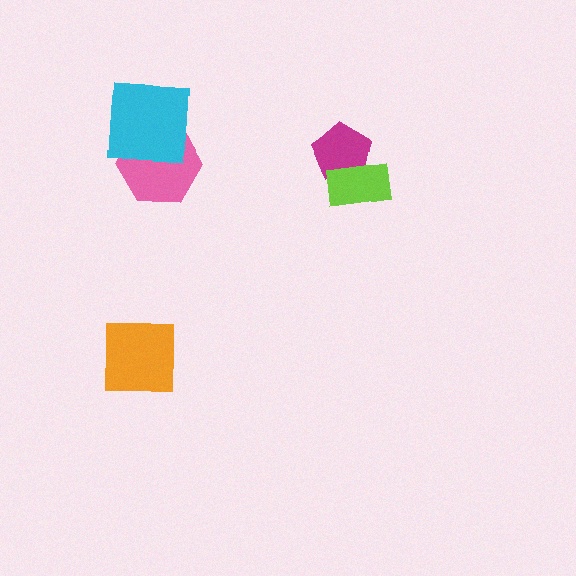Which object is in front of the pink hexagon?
The cyan square is in front of the pink hexagon.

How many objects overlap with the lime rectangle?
1 object overlaps with the lime rectangle.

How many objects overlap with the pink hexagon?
1 object overlaps with the pink hexagon.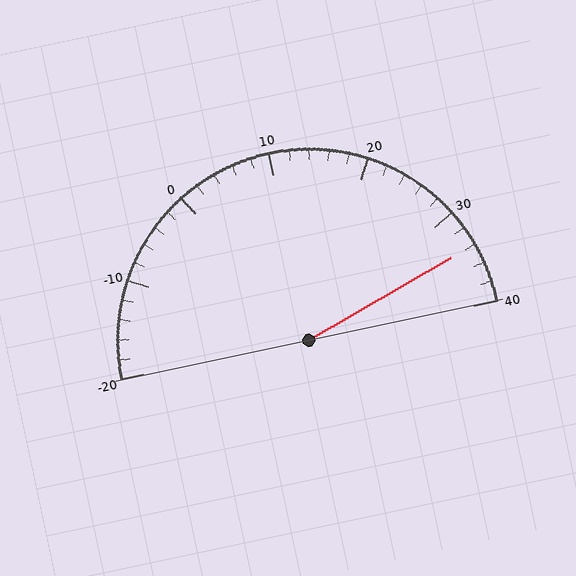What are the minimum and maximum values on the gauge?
The gauge ranges from -20 to 40.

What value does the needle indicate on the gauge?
The needle indicates approximately 34.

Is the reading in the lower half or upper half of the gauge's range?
The reading is in the upper half of the range (-20 to 40).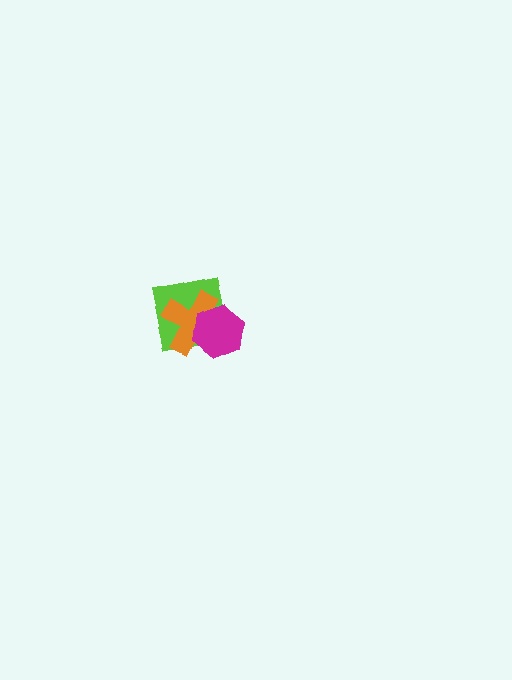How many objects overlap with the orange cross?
2 objects overlap with the orange cross.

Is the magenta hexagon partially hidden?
No, no other shape covers it.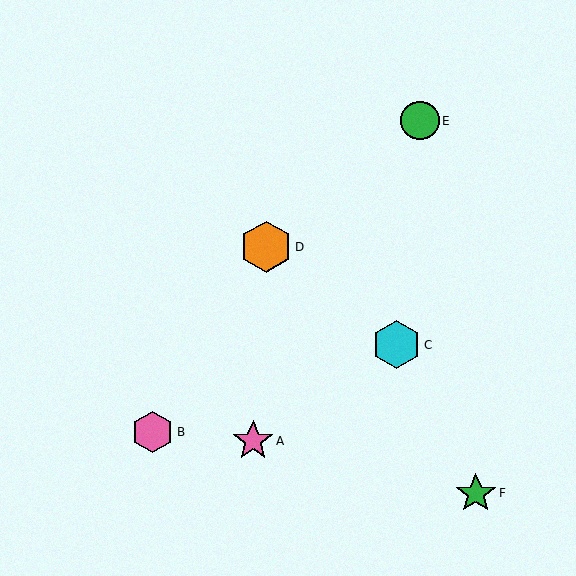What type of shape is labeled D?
Shape D is an orange hexagon.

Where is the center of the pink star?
The center of the pink star is at (253, 441).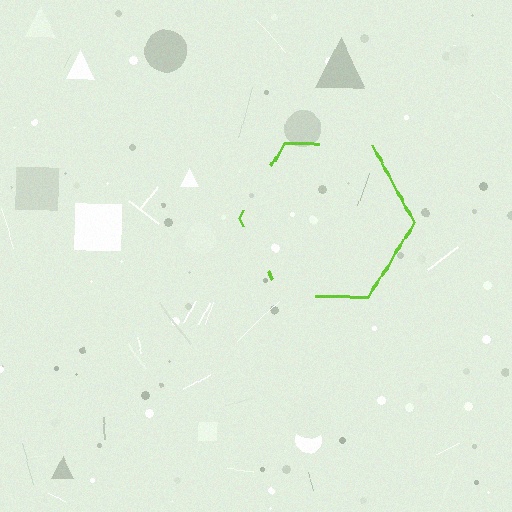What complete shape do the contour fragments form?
The contour fragments form a hexagon.